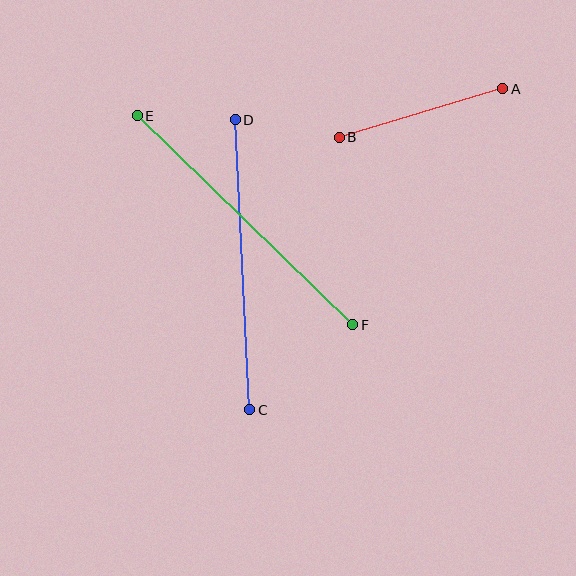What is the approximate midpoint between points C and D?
The midpoint is at approximately (242, 265) pixels.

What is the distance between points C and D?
The distance is approximately 291 pixels.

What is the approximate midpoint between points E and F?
The midpoint is at approximately (245, 220) pixels.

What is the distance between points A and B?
The distance is approximately 171 pixels.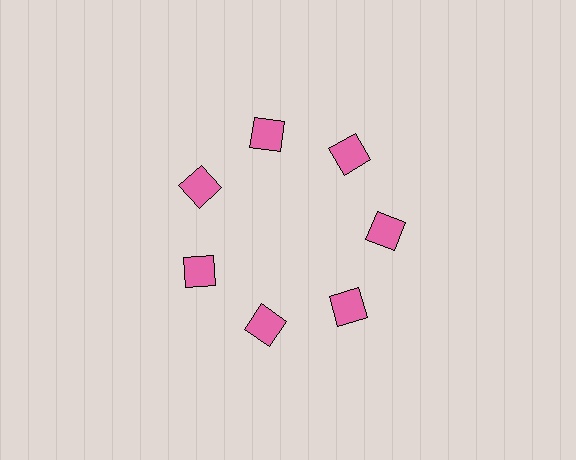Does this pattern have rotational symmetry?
Yes, this pattern has 7-fold rotational symmetry. It looks the same after rotating 51 degrees around the center.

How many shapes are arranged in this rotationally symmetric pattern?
There are 7 shapes, arranged in 7 groups of 1.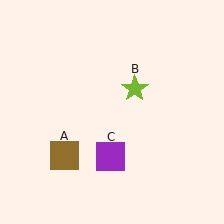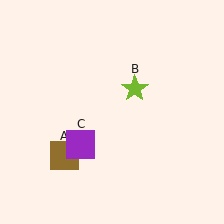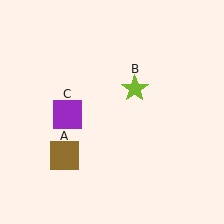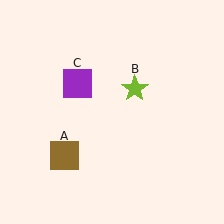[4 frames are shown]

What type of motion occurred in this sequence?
The purple square (object C) rotated clockwise around the center of the scene.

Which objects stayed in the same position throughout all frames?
Brown square (object A) and lime star (object B) remained stationary.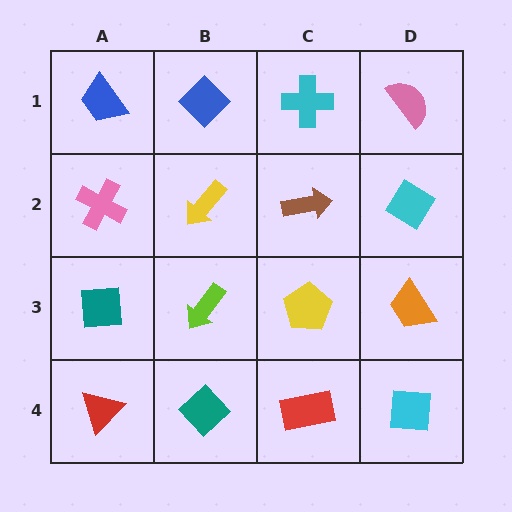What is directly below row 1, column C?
A brown arrow.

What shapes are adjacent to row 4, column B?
A lime arrow (row 3, column B), a red triangle (row 4, column A), a red rectangle (row 4, column C).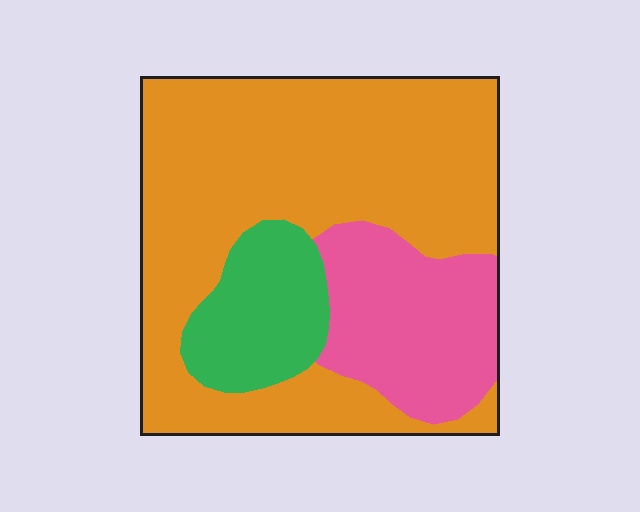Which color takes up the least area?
Green, at roughly 15%.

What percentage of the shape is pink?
Pink covers 22% of the shape.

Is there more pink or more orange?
Orange.